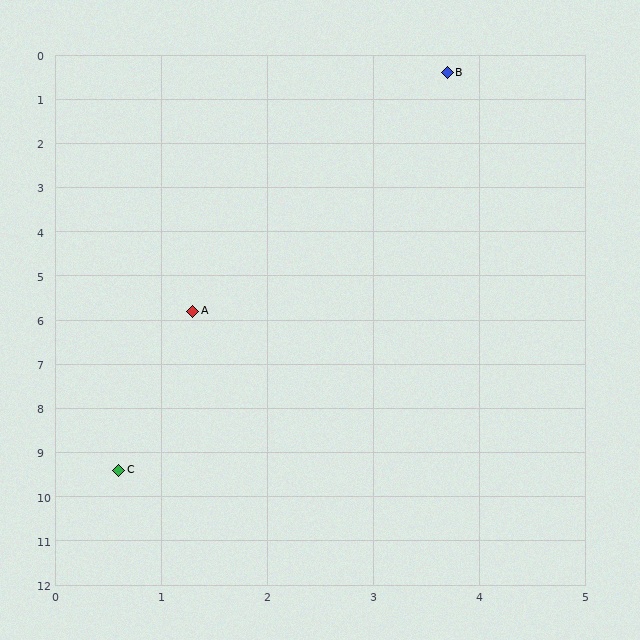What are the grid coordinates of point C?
Point C is at approximately (0.6, 9.4).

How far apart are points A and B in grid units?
Points A and B are about 5.9 grid units apart.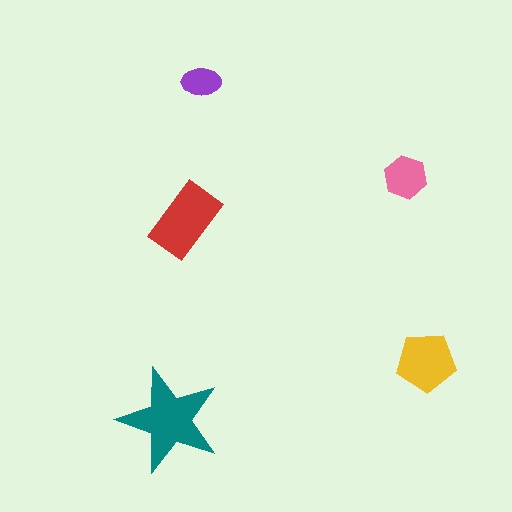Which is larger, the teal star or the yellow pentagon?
The teal star.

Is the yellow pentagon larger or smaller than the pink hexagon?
Larger.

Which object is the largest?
The teal star.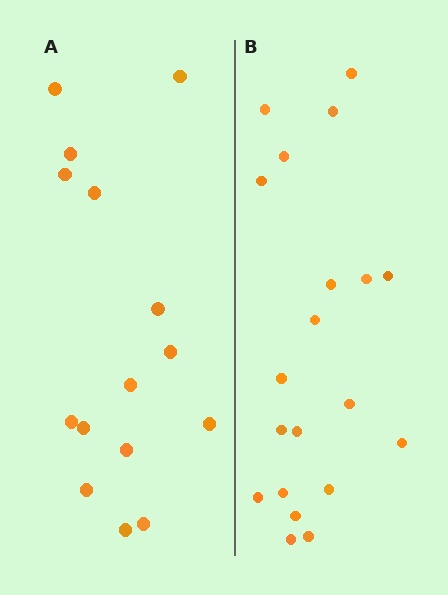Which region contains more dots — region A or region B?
Region B (the right region) has more dots.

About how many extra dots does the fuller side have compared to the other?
Region B has about 5 more dots than region A.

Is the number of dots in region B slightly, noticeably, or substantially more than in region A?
Region B has noticeably more, but not dramatically so. The ratio is roughly 1.3 to 1.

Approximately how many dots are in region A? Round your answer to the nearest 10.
About 20 dots. (The exact count is 15, which rounds to 20.)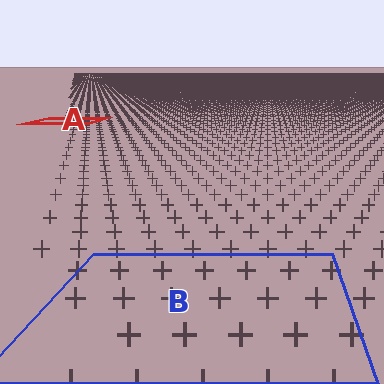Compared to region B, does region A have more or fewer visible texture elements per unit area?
Region A has more texture elements per unit area — they are packed more densely because it is farther away.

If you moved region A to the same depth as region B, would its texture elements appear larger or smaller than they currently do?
They would appear larger. At a closer depth, the same texture elements are projected at a bigger on-screen size.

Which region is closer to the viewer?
Region B is closer. The texture elements there are larger and more spread out.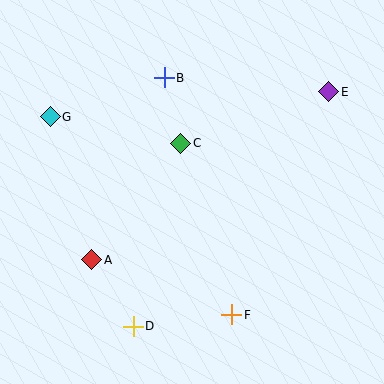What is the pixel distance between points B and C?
The distance between B and C is 68 pixels.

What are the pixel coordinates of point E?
Point E is at (329, 92).